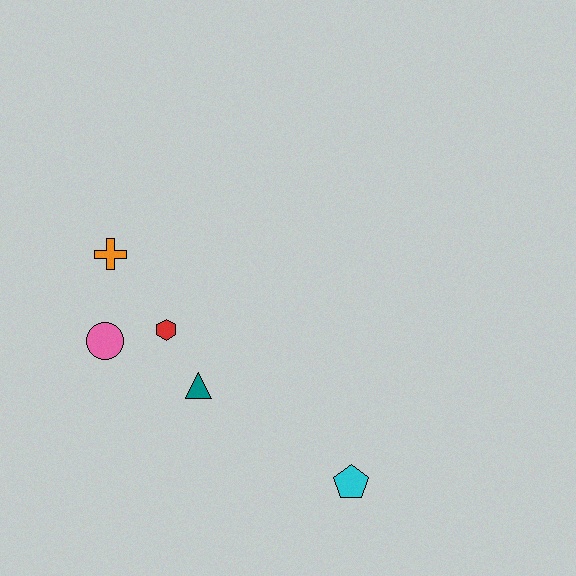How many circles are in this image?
There is 1 circle.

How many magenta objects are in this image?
There are no magenta objects.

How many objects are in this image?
There are 5 objects.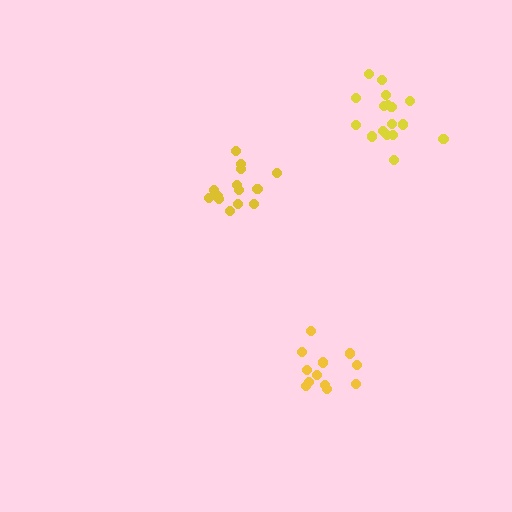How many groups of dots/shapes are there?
There are 3 groups.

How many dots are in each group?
Group 1: 12 dots, Group 2: 14 dots, Group 3: 17 dots (43 total).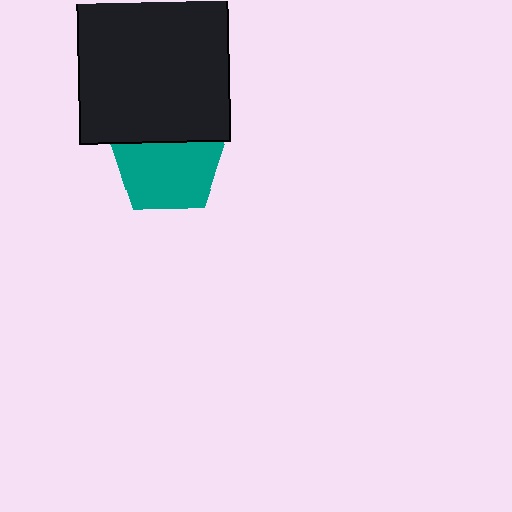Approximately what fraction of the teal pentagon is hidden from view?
Roughly 30% of the teal pentagon is hidden behind the black rectangle.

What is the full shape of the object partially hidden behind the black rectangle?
The partially hidden object is a teal pentagon.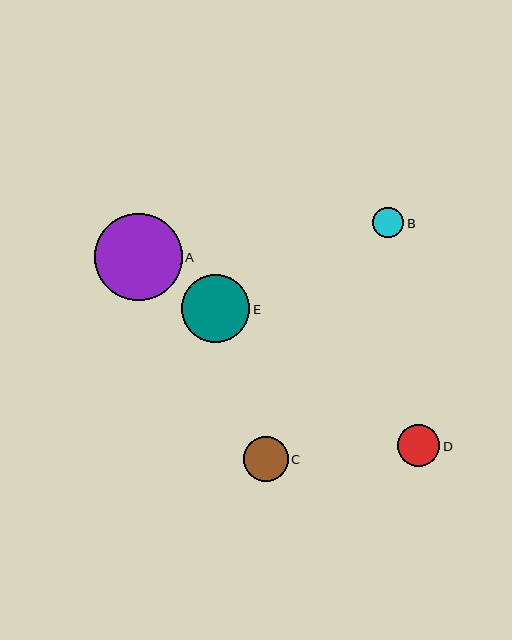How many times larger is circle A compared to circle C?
Circle A is approximately 1.9 times the size of circle C.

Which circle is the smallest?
Circle B is the smallest with a size of approximately 31 pixels.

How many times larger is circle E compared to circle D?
Circle E is approximately 1.6 times the size of circle D.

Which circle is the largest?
Circle A is the largest with a size of approximately 87 pixels.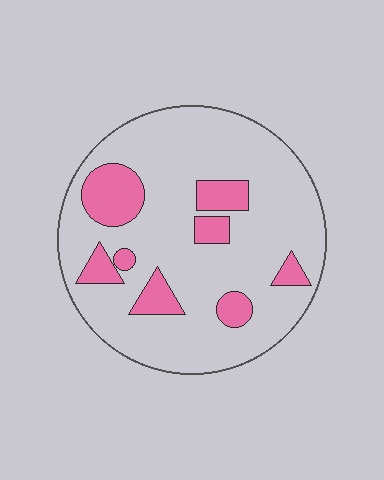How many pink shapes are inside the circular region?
8.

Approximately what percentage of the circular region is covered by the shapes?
Approximately 20%.